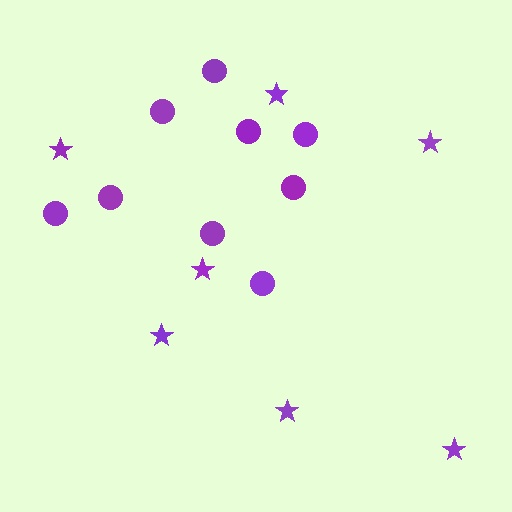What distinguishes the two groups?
There are 2 groups: one group of circles (9) and one group of stars (7).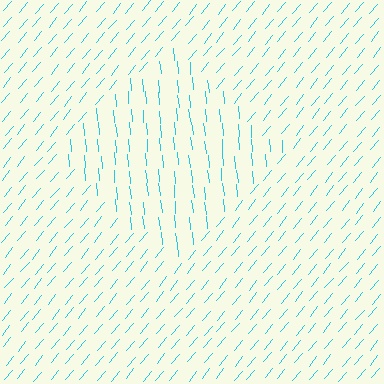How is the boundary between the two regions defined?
The boundary is defined purely by a change in line orientation (approximately 45 degrees difference). All lines are the same color and thickness.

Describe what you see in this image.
The image is filled with small cyan line segments. A diamond region in the image has lines oriented differently from the surrounding lines, creating a visible texture boundary.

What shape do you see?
I see a diamond.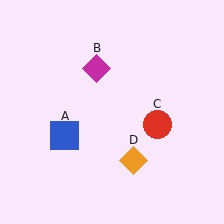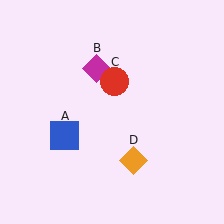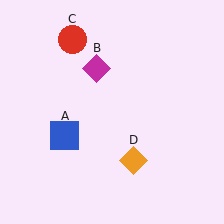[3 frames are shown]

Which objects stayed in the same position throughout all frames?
Blue square (object A) and magenta diamond (object B) and orange diamond (object D) remained stationary.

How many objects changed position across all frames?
1 object changed position: red circle (object C).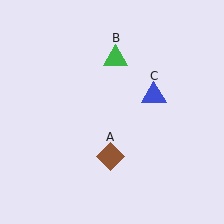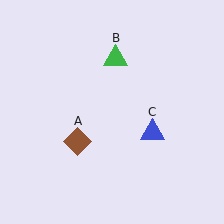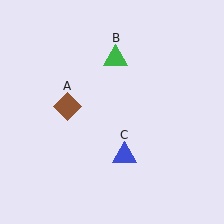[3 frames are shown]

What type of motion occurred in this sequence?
The brown diamond (object A), blue triangle (object C) rotated clockwise around the center of the scene.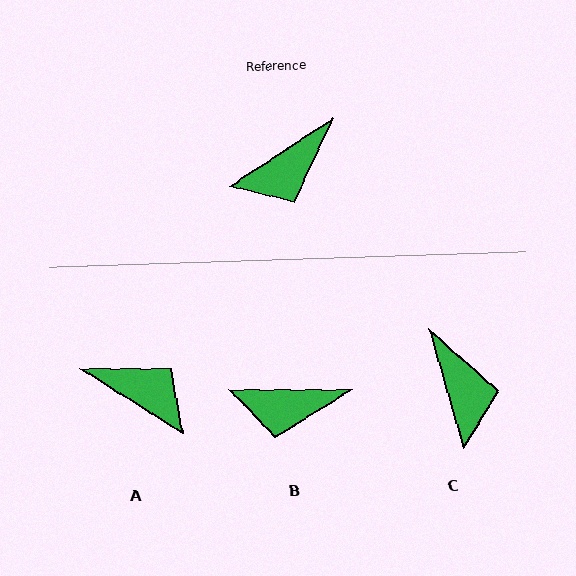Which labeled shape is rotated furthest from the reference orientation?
A, about 114 degrees away.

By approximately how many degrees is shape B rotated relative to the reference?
Approximately 33 degrees clockwise.